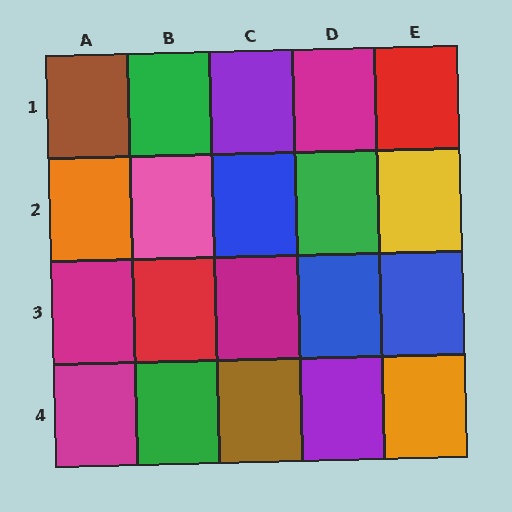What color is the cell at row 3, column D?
Blue.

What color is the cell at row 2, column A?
Orange.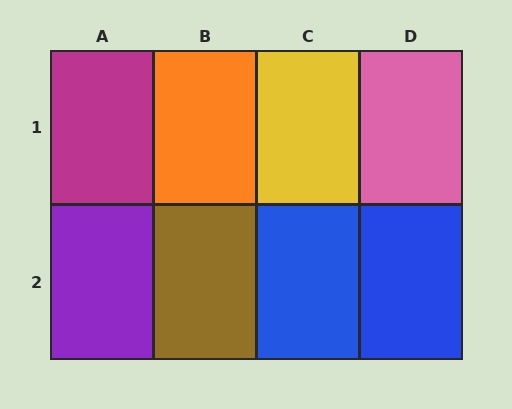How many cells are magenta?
1 cell is magenta.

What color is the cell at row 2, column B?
Brown.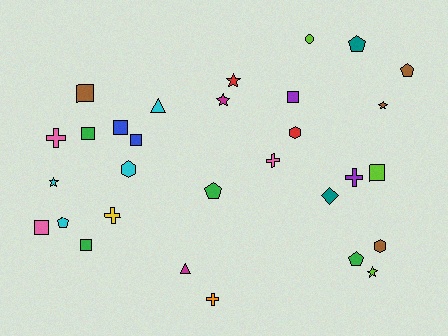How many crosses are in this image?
There are 5 crosses.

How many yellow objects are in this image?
There is 1 yellow object.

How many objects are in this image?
There are 30 objects.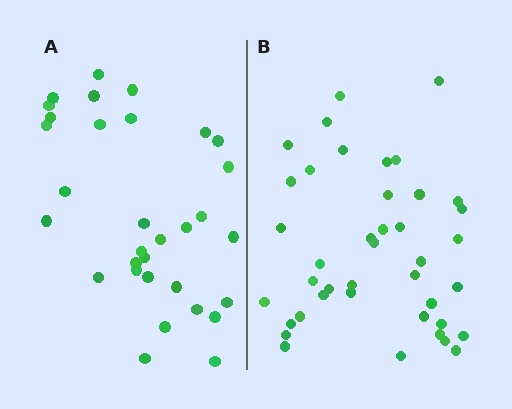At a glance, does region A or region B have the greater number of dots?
Region B (the right region) has more dots.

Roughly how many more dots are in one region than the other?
Region B has roughly 8 or so more dots than region A.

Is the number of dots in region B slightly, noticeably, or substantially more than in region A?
Region B has noticeably more, but not dramatically so. The ratio is roughly 1.3 to 1.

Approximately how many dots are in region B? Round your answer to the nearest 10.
About 40 dots. (The exact count is 41, which rounds to 40.)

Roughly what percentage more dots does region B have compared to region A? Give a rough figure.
About 30% more.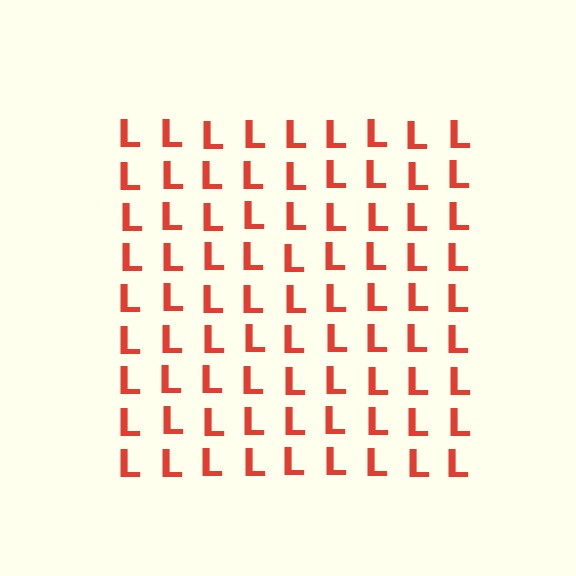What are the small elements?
The small elements are letter L's.